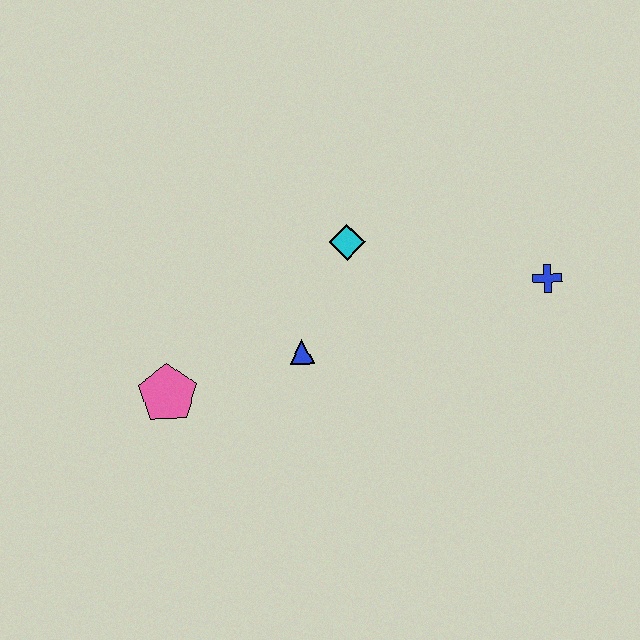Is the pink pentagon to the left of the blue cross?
Yes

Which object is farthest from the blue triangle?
The blue cross is farthest from the blue triangle.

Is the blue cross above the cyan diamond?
No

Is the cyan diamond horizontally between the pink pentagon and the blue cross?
Yes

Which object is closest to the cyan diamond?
The blue triangle is closest to the cyan diamond.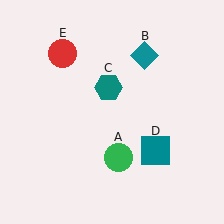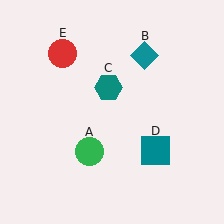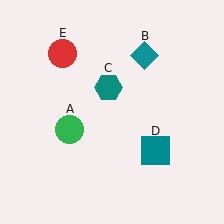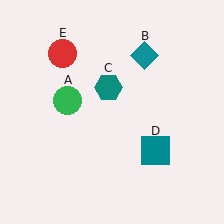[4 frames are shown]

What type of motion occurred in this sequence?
The green circle (object A) rotated clockwise around the center of the scene.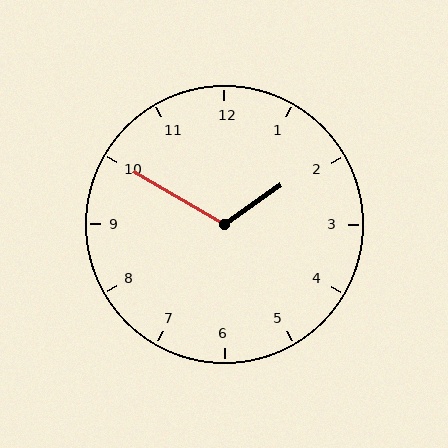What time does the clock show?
1:50.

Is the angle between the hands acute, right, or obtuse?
It is obtuse.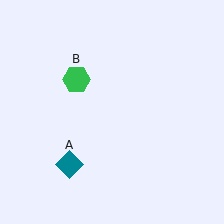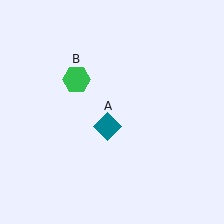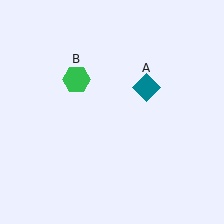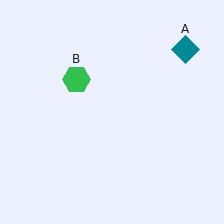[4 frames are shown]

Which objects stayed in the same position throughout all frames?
Green hexagon (object B) remained stationary.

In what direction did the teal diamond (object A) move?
The teal diamond (object A) moved up and to the right.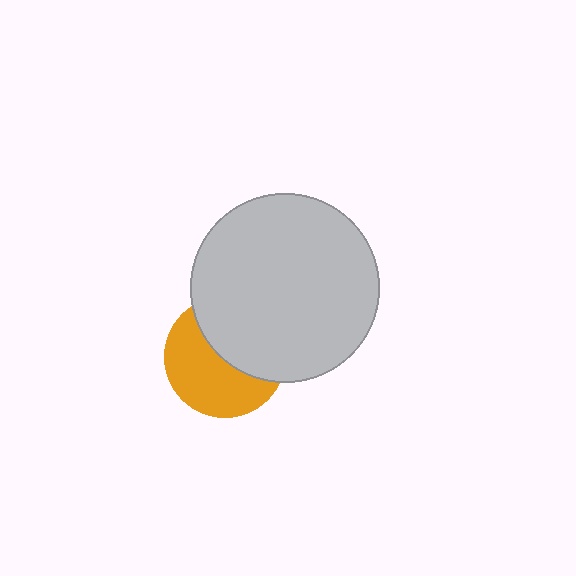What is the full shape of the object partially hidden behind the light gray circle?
The partially hidden object is an orange circle.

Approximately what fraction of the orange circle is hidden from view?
Roughly 47% of the orange circle is hidden behind the light gray circle.